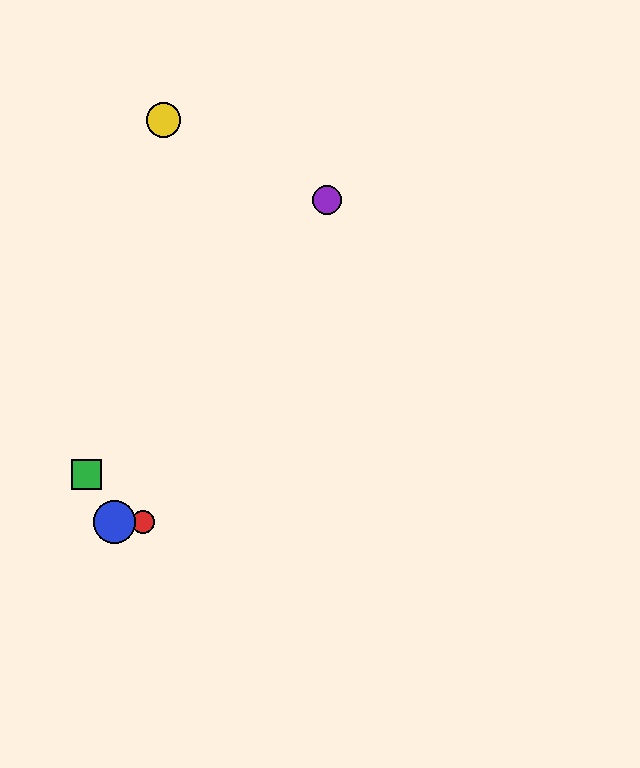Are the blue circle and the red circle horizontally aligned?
Yes, both are at y≈522.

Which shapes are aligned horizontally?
The red circle, the blue circle are aligned horizontally.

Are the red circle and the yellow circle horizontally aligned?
No, the red circle is at y≈522 and the yellow circle is at y≈120.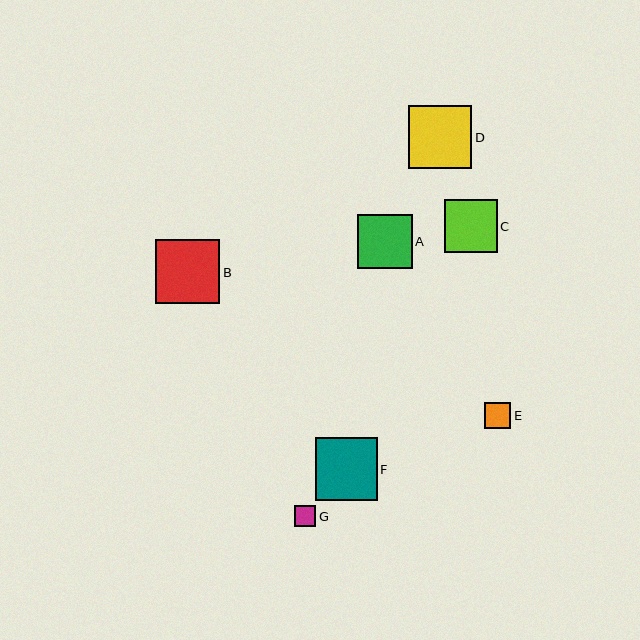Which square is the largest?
Square B is the largest with a size of approximately 64 pixels.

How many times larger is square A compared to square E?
Square A is approximately 2.0 times the size of square E.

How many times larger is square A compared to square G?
Square A is approximately 2.6 times the size of square G.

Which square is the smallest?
Square G is the smallest with a size of approximately 21 pixels.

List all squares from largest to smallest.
From largest to smallest: B, D, F, A, C, E, G.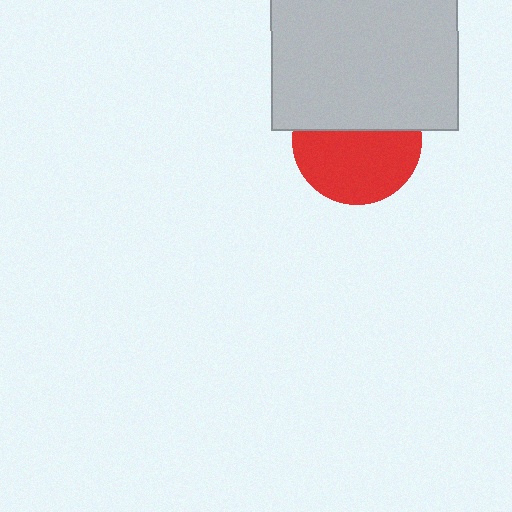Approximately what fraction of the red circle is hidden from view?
Roughly 42% of the red circle is hidden behind the light gray square.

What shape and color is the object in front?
The object in front is a light gray square.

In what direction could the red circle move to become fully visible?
The red circle could move down. That would shift it out from behind the light gray square entirely.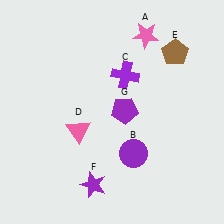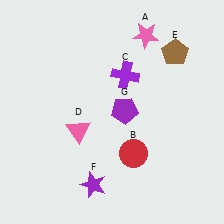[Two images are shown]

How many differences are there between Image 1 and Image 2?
There is 1 difference between the two images.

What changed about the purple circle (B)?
In Image 1, B is purple. In Image 2, it changed to red.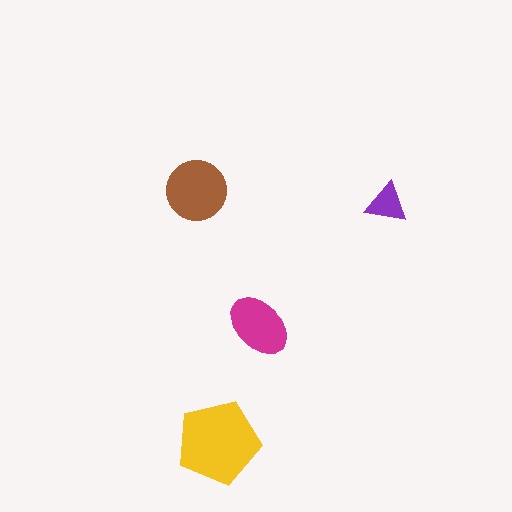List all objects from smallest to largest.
The purple triangle, the magenta ellipse, the brown circle, the yellow pentagon.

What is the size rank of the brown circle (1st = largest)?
2nd.